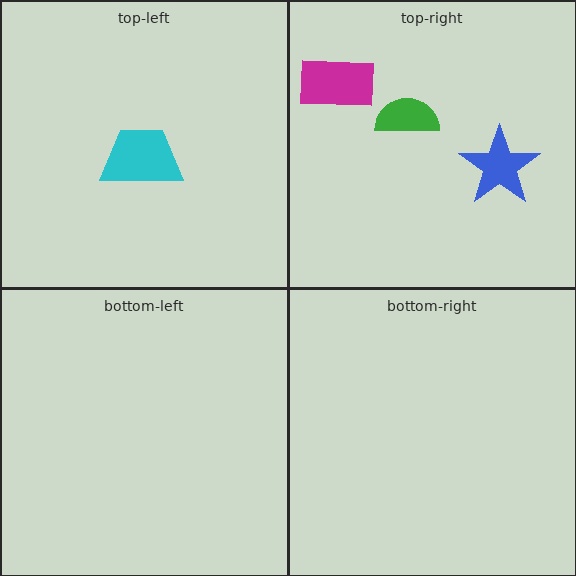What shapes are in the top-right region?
The magenta rectangle, the blue star, the green semicircle.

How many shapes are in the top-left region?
1.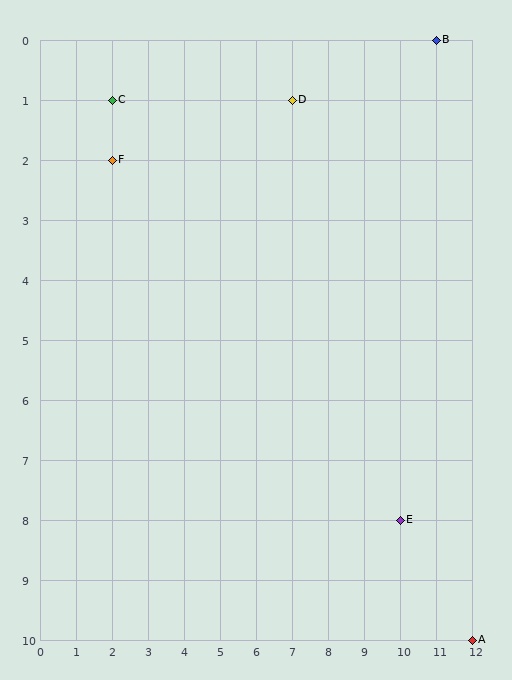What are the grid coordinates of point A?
Point A is at grid coordinates (12, 10).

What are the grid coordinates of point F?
Point F is at grid coordinates (2, 2).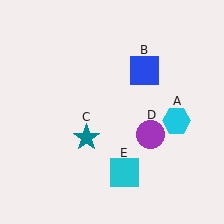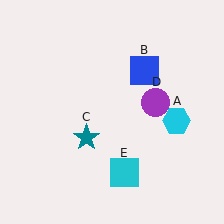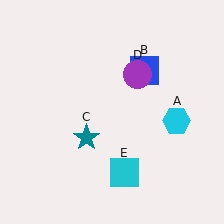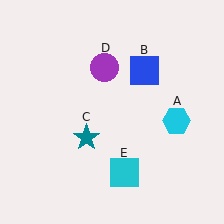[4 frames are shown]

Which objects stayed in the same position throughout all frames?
Cyan hexagon (object A) and blue square (object B) and teal star (object C) and cyan square (object E) remained stationary.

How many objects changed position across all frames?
1 object changed position: purple circle (object D).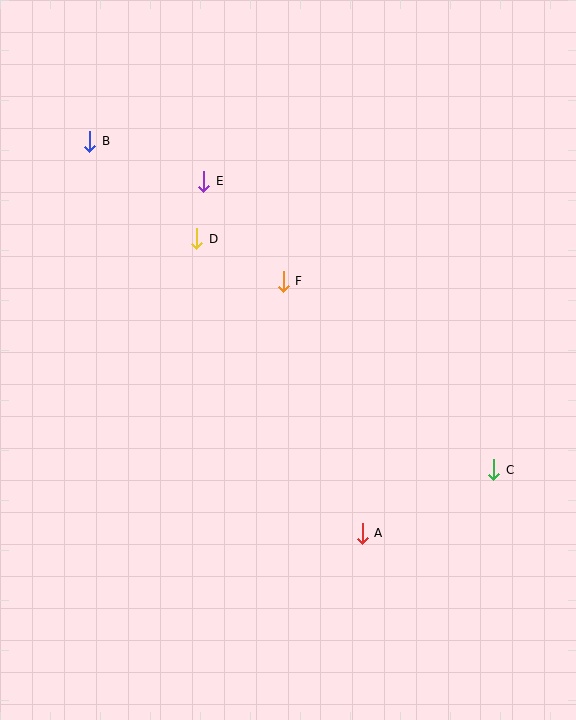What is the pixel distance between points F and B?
The distance between F and B is 239 pixels.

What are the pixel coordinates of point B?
Point B is at (90, 141).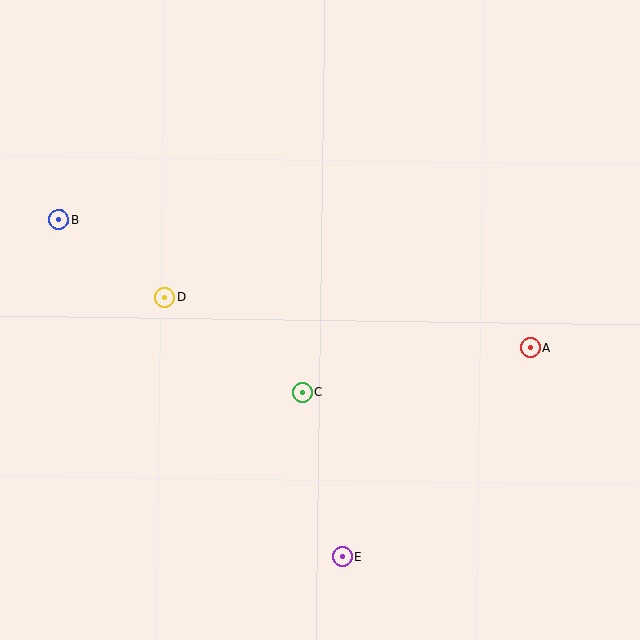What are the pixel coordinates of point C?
Point C is at (302, 392).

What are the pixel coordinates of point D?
Point D is at (165, 297).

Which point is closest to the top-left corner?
Point B is closest to the top-left corner.